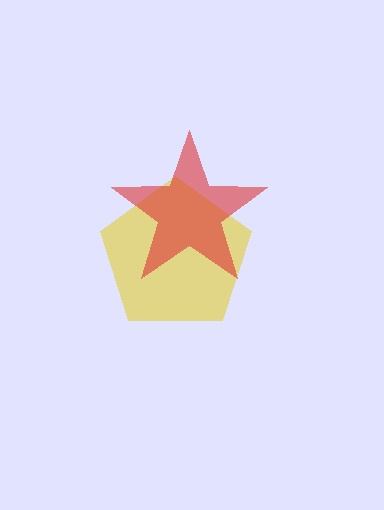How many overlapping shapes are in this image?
There are 2 overlapping shapes in the image.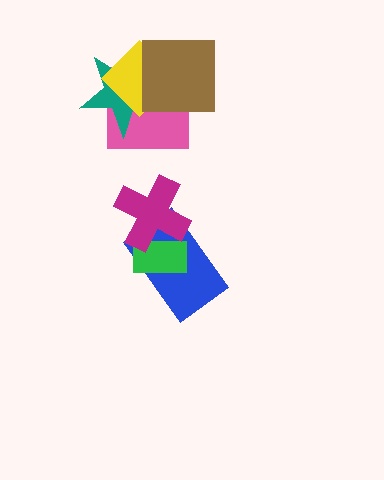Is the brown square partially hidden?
No, no other shape covers it.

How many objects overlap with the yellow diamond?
3 objects overlap with the yellow diamond.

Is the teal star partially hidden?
Yes, it is partially covered by another shape.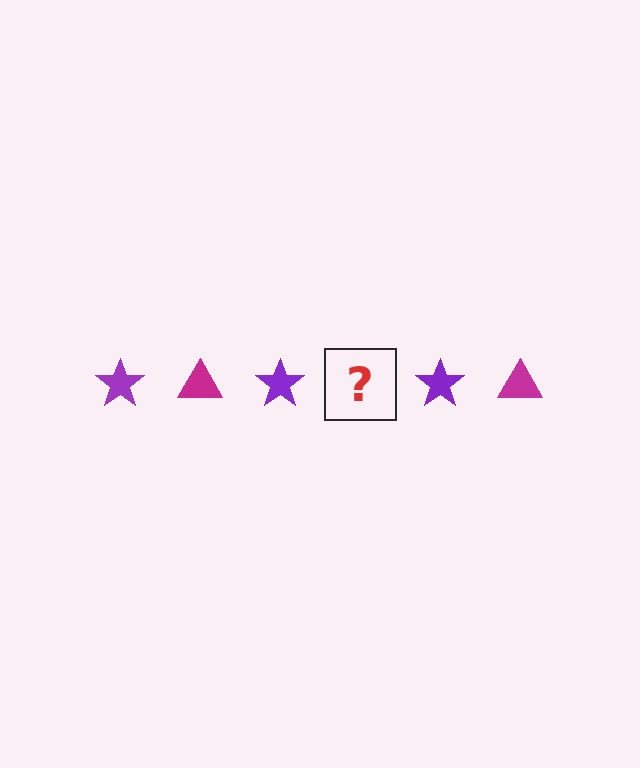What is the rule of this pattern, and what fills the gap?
The rule is that the pattern alternates between purple star and magenta triangle. The gap should be filled with a magenta triangle.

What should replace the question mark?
The question mark should be replaced with a magenta triangle.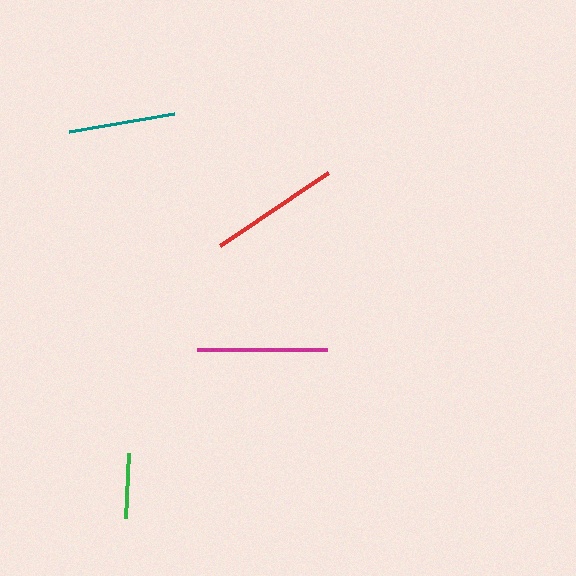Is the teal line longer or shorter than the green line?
The teal line is longer than the green line.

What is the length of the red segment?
The red segment is approximately 130 pixels long.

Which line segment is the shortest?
The green line is the shortest at approximately 65 pixels.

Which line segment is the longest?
The red line is the longest at approximately 130 pixels.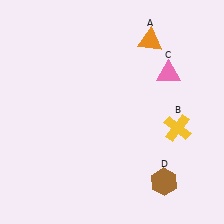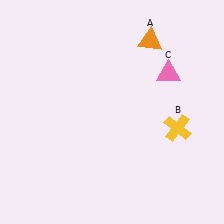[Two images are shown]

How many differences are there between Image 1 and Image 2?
There is 1 difference between the two images.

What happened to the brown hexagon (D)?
The brown hexagon (D) was removed in Image 2. It was in the bottom-right area of Image 1.